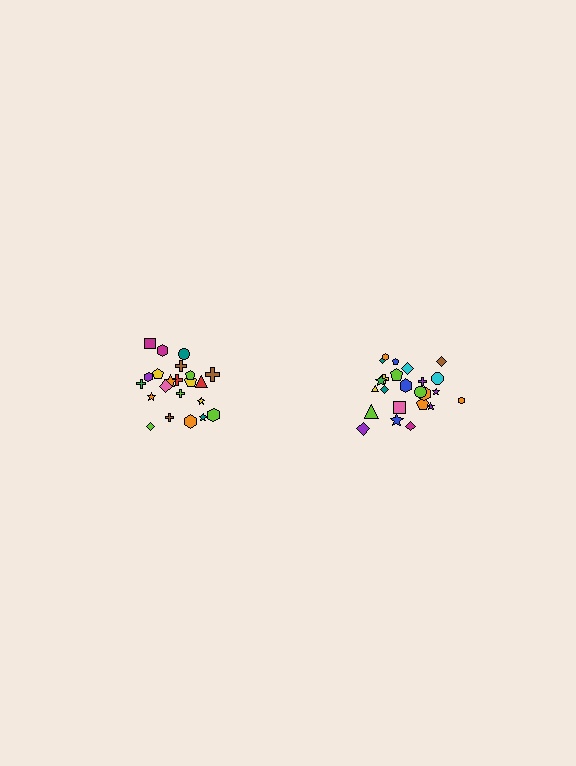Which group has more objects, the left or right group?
The right group.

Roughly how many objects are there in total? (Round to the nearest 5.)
Roughly 45 objects in total.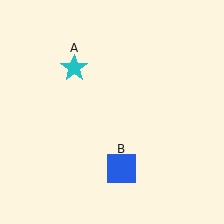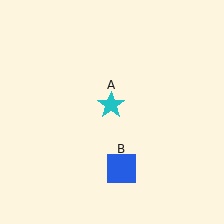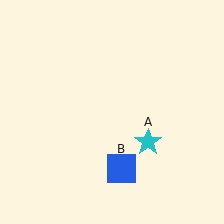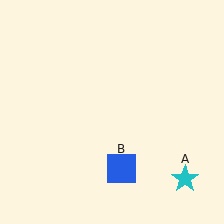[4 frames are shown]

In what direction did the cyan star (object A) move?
The cyan star (object A) moved down and to the right.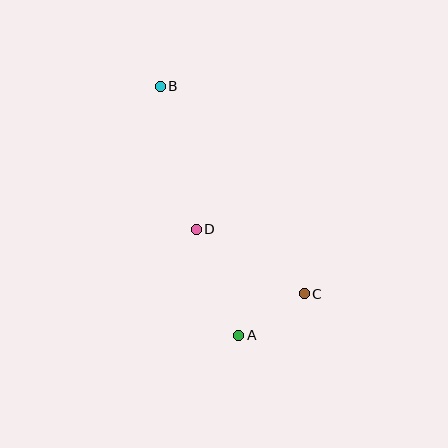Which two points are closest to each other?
Points A and C are closest to each other.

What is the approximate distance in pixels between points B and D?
The distance between B and D is approximately 147 pixels.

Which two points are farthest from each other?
Points A and B are farthest from each other.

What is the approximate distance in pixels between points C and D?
The distance between C and D is approximately 126 pixels.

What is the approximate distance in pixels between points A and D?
The distance between A and D is approximately 114 pixels.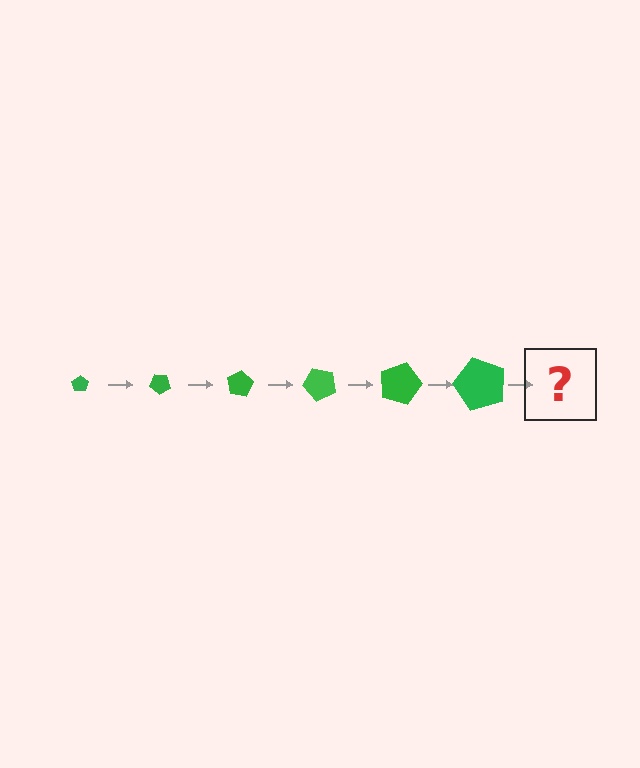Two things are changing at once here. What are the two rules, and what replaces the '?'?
The two rules are that the pentagon grows larger each step and it rotates 40 degrees each step. The '?' should be a pentagon, larger than the previous one and rotated 240 degrees from the start.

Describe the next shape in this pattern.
It should be a pentagon, larger than the previous one and rotated 240 degrees from the start.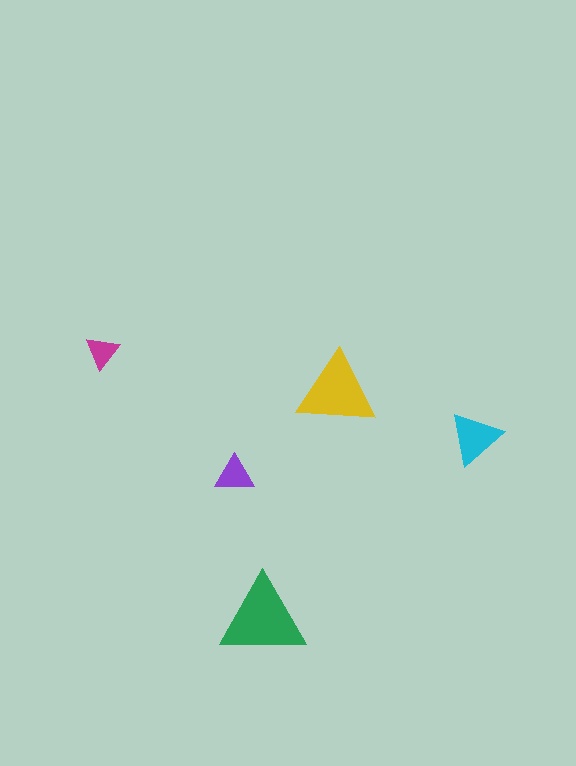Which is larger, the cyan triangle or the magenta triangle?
The cyan one.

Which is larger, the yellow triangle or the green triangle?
The green one.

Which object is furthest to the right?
The cyan triangle is rightmost.